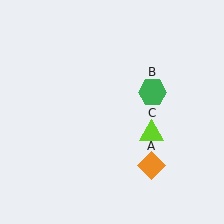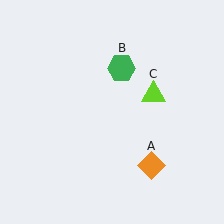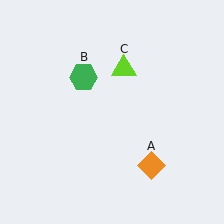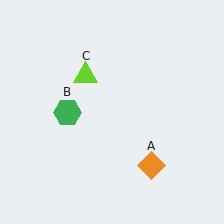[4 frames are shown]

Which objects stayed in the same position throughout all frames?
Orange diamond (object A) remained stationary.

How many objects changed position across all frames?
2 objects changed position: green hexagon (object B), lime triangle (object C).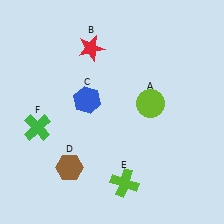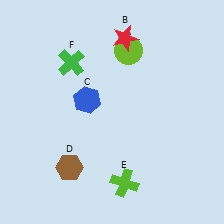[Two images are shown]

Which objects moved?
The objects that moved are: the lime circle (A), the red star (B), the green cross (F).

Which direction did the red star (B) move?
The red star (B) moved right.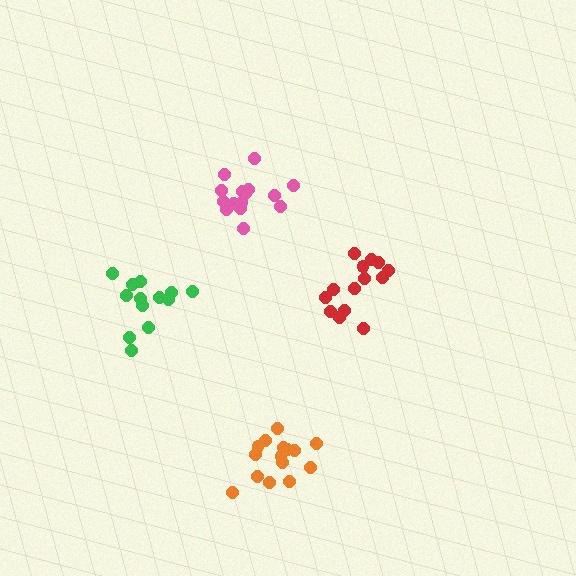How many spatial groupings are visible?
There are 4 spatial groupings.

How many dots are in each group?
Group 1: 15 dots, Group 2: 13 dots, Group 3: 14 dots, Group 4: 15 dots (57 total).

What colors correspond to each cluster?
The clusters are colored: orange, green, red, pink.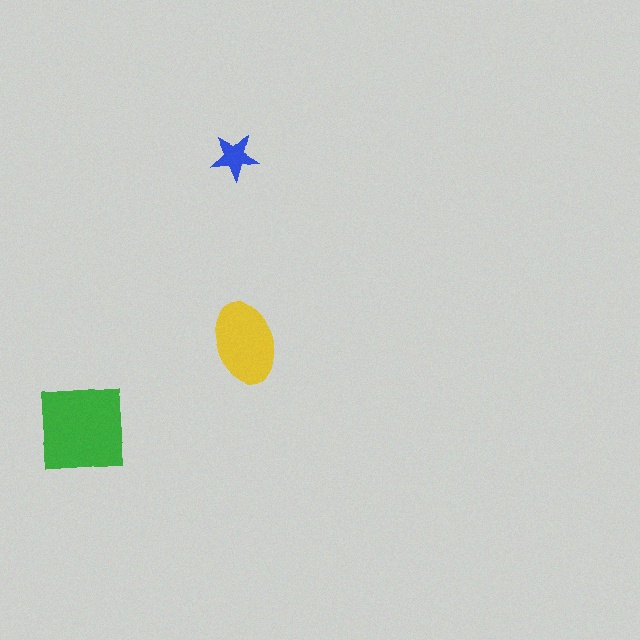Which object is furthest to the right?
The yellow ellipse is rightmost.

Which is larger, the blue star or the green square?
The green square.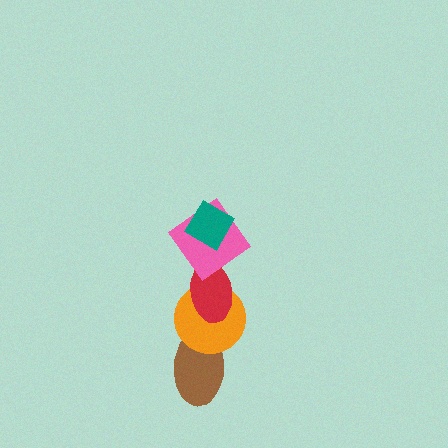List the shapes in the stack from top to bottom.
From top to bottom: the teal diamond, the pink diamond, the red ellipse, the orange circle, the brown ellipse.